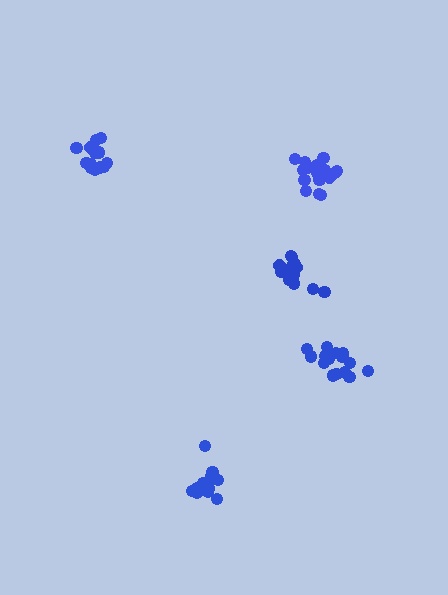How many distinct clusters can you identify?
There are 5 distinct clusters.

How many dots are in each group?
Group 1: 15 dots, Group 2: 19 dots, Group 3: 15 dots, Group 4: 15 dots, Group 5: 17 dots (81 total).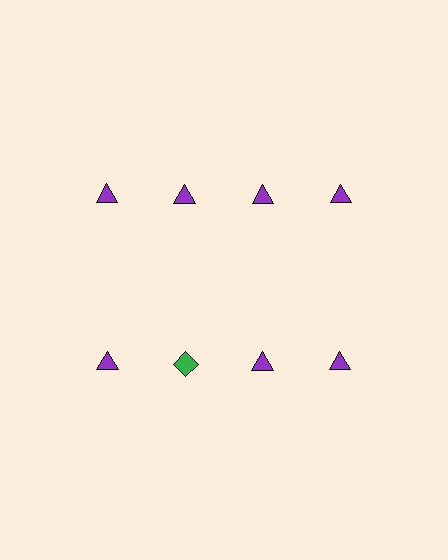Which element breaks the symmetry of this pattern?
The green diamond in the second row, second from left column breaks the symmetry. All other shapes are purple triangles.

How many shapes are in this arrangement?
There are 8 shapes arranged in a grid pattern.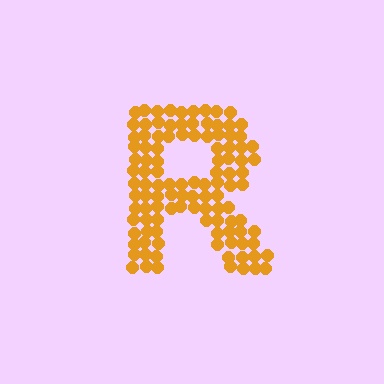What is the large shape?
The large shape is the letter R.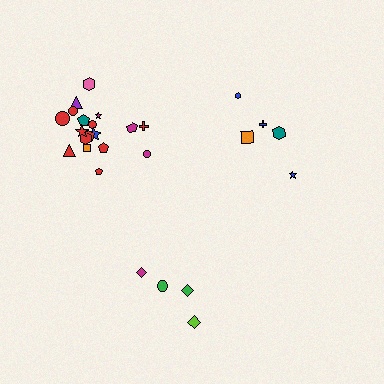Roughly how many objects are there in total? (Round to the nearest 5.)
Roughly 25 objects in total.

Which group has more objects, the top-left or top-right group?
The top-left group.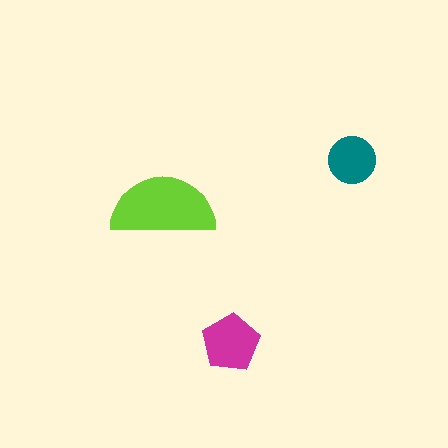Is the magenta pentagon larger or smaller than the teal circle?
Larger.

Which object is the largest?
The lime semicircle.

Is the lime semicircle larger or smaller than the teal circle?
Larger.